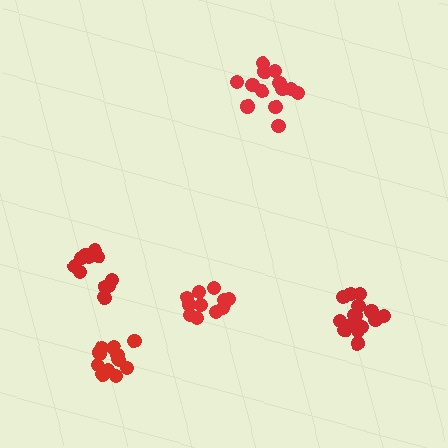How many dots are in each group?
Group 1: 12 dots, Group 2: 13 dots, Group 3: 11 dots, Group 4: 16 dots, Group 5: 12 dots (64 total).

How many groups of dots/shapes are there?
There are 5 groups.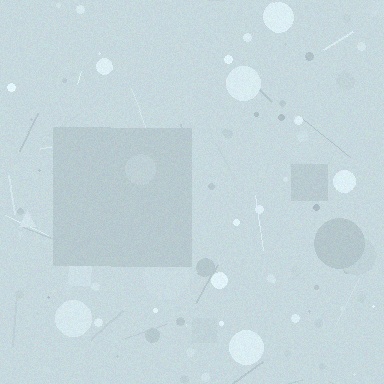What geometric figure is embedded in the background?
A square is embedded in the background.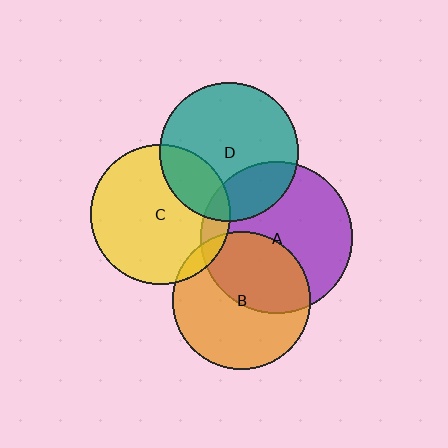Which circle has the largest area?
Circle A (purple).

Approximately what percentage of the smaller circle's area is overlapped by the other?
Approximately 5%.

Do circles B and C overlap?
Yes.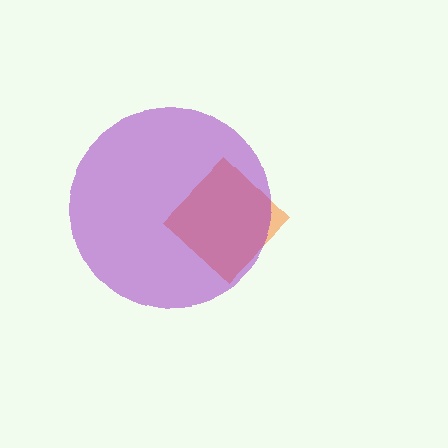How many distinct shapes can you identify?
There are 2 distinct shapes: an orange diamond, a purple circle.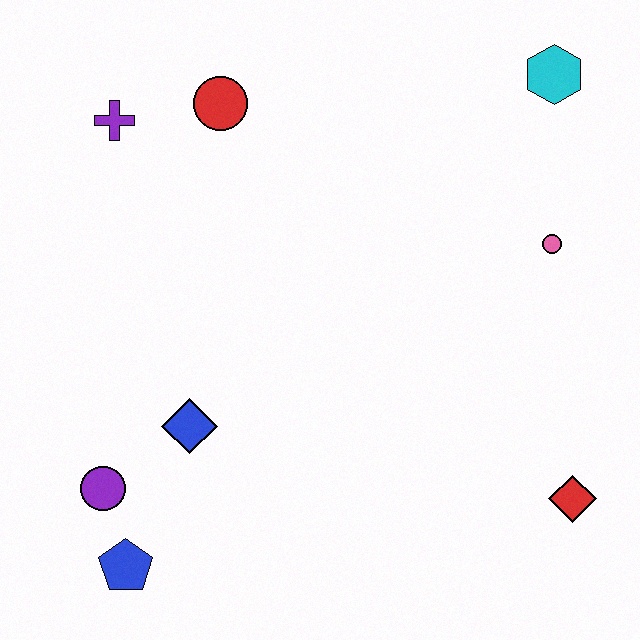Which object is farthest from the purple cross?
The red diamond is farthest from the purple cross.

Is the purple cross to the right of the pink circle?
No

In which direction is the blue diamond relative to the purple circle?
The blue diamond is to the right of the purple circle.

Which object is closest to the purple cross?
The red circle is closest to the purple cross.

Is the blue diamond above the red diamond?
Yes